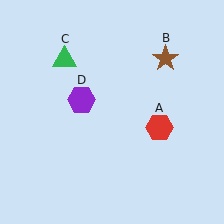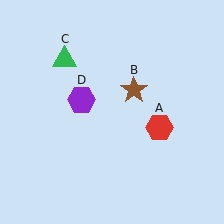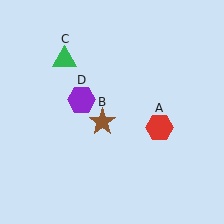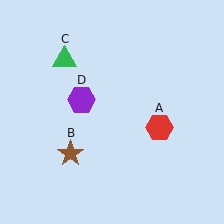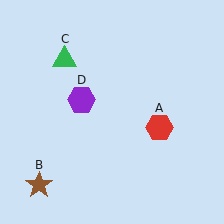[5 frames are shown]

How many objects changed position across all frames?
1 object changed position: brown star (object B).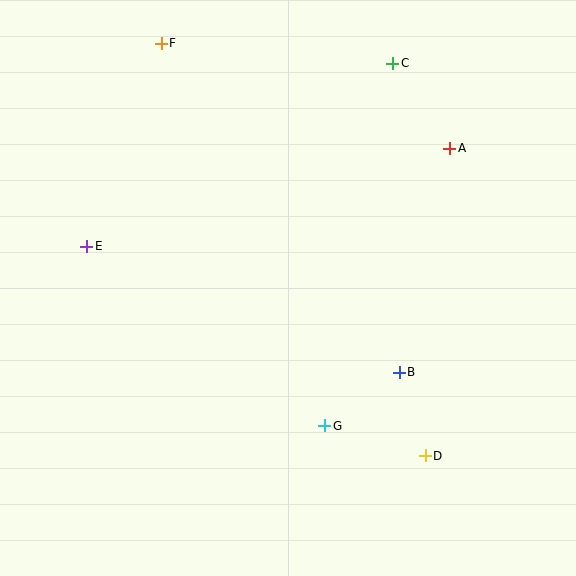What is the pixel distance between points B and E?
The distance between B and E is 337 pixels.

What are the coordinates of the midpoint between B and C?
The midpoint between B and C is at (396, 218).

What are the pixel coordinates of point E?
Point E is at (87, 246).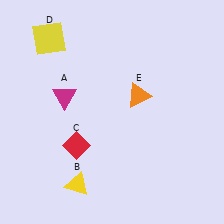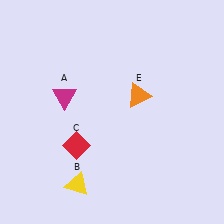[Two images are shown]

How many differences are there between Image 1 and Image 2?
There is 1 difference between the two images.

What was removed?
The yellow square (D) was removed in Image 2.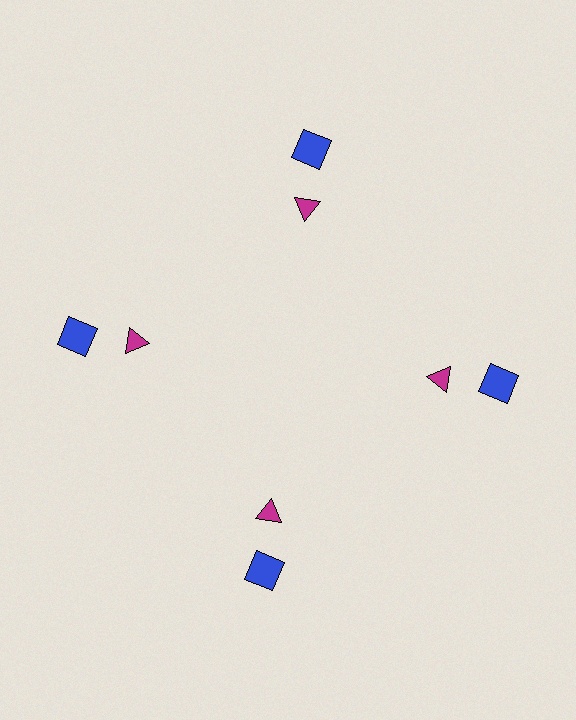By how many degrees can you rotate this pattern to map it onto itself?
The pattern maps onto itself every 90 degrees of rotation.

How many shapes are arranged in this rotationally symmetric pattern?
There are 8 shapes, arranged in 4 groups of 2.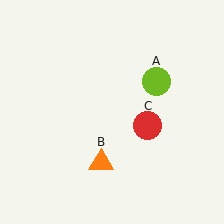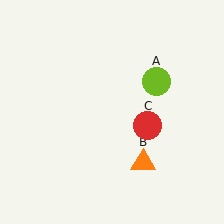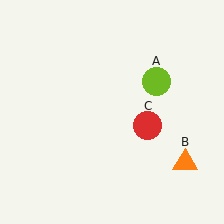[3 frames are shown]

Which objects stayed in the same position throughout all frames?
Lime circle (object A) and red circle (object C) remained stationary.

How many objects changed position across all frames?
1 object changed position: orange triangle (object B).